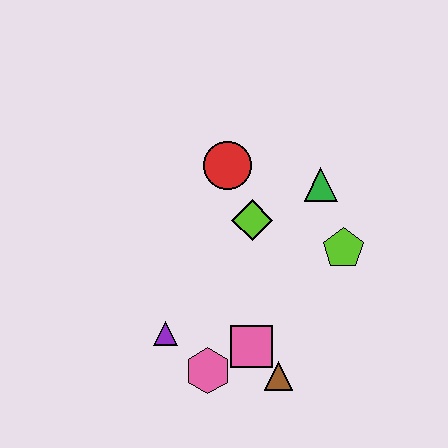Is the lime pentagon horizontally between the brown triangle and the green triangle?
No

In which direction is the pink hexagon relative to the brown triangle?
The pink hexagon is to the left of the brown triangle.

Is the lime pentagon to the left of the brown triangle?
No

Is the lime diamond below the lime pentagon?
No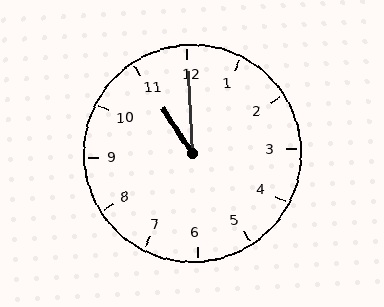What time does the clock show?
11:00.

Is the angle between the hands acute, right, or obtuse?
It is acute.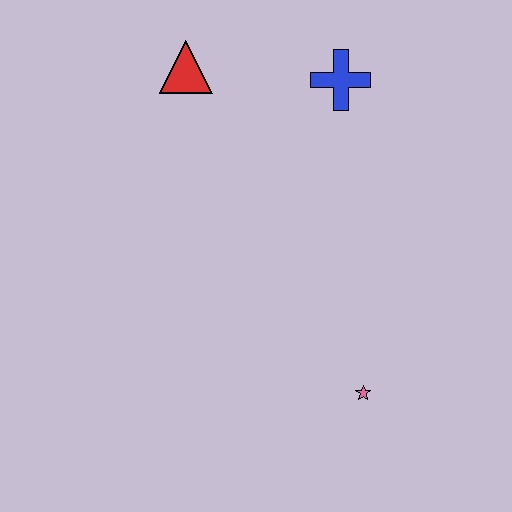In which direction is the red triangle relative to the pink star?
The red triangle is above the pink star.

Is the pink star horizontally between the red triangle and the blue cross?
No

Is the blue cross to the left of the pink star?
Yes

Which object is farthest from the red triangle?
The pink star is farthest from the red triangle.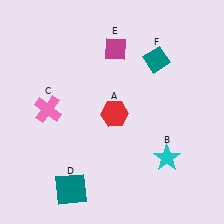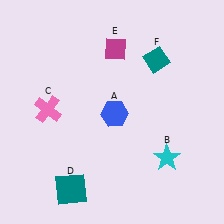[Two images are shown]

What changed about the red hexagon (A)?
In Image 1, A is red. In Image 2, it changed to blue.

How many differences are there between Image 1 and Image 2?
There is 1 difference between the two images.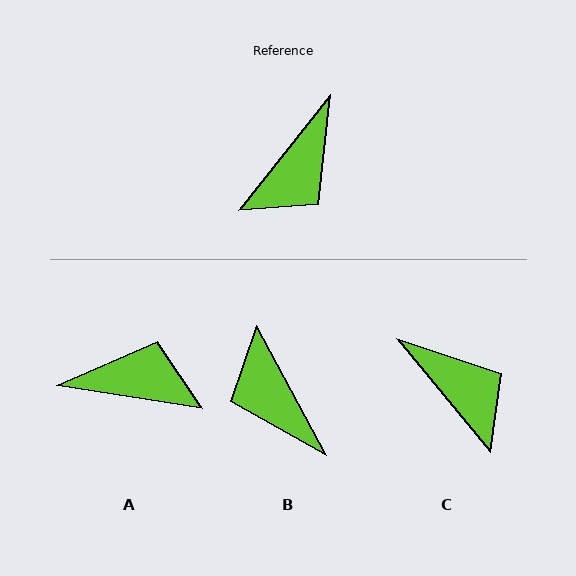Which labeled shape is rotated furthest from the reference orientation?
A, about 120 degrees away.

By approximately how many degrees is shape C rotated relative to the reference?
Approximately 78 degrees counter-clockwise.